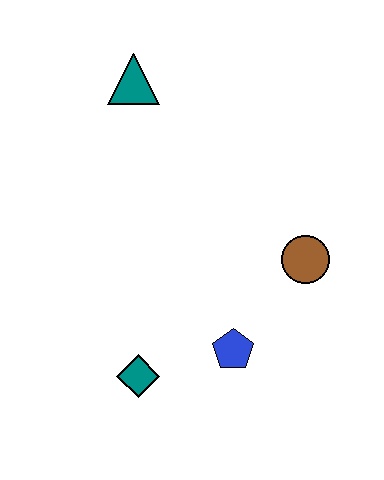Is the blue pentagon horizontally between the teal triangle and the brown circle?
Yes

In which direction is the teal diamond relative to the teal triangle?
The teal diamond is below the teal triangle.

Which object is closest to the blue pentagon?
The teal diamond is closest to the blue pentagon.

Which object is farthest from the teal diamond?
The teal triangle is farthest from the teal diamond.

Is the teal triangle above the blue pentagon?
Yes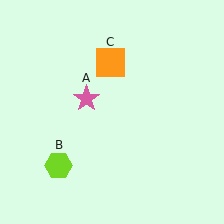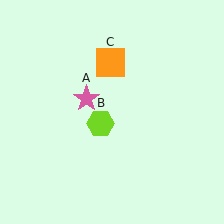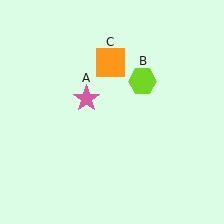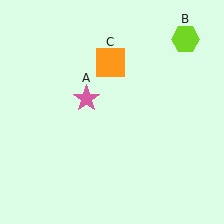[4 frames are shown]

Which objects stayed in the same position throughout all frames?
Pink star (object A) and orange square (object C) remained stationary.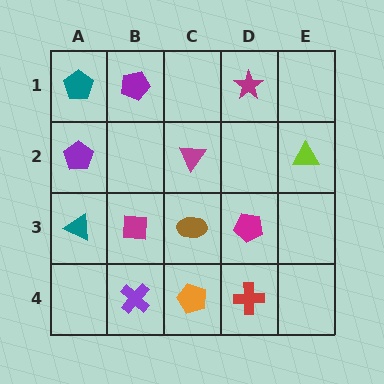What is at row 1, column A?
A teal pentagon.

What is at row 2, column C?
A magenta triangle.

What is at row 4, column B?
A purple cross.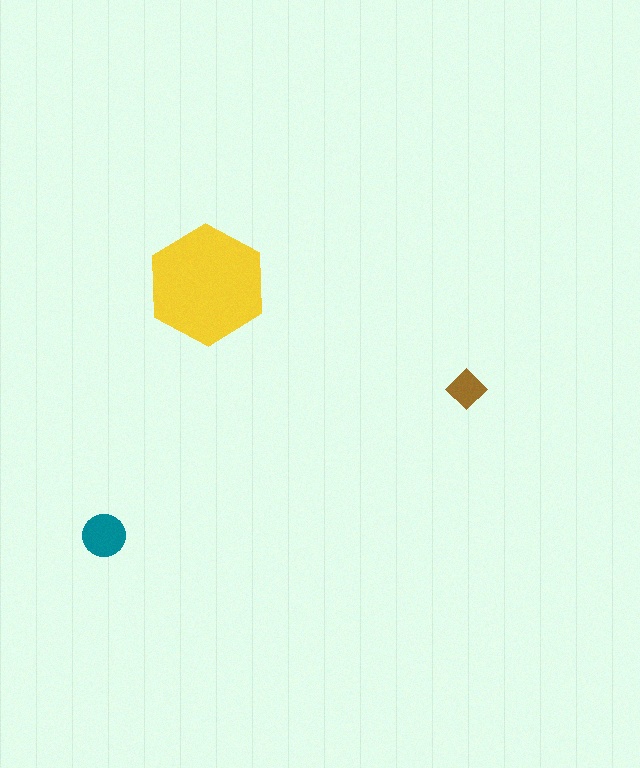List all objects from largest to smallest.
The yellow hexagon, the teal circle, the brown diamond.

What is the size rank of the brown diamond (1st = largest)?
3rd.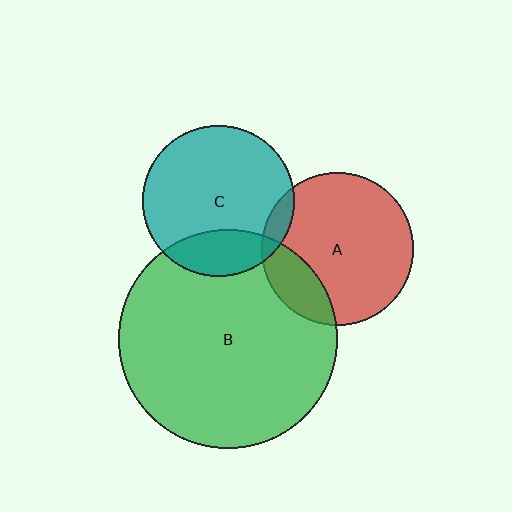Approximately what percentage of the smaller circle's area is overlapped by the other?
Approximately 20%.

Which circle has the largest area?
Circle B (green).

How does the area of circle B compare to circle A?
Approximately 2.0 times.